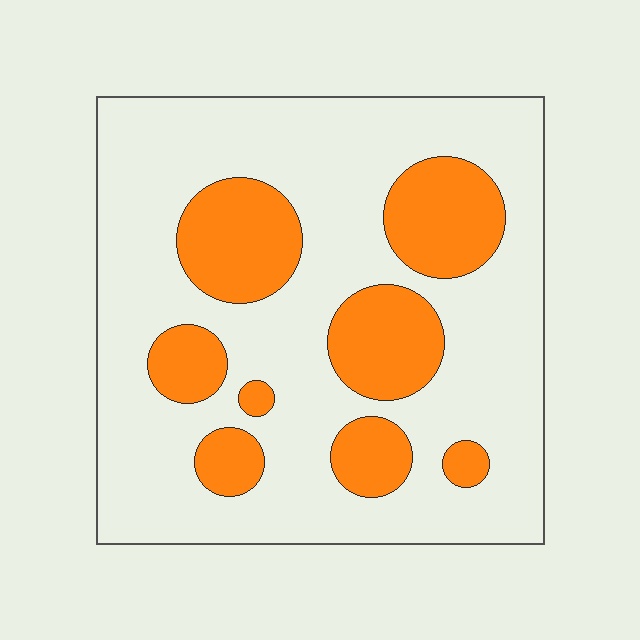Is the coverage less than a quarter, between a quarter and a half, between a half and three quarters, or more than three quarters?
Between a quarter and a half.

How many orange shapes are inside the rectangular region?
8.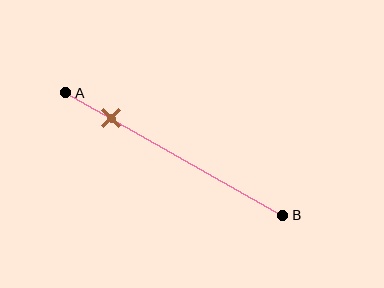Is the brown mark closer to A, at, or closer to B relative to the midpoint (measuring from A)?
The brown mark is closer to point A than the midpoint of segment AB.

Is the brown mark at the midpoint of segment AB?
No, the mark is at about 20% from A, not at the 50% midpoint.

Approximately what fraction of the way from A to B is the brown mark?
The brown mark is approximately 20% of the way from A to B.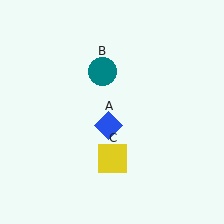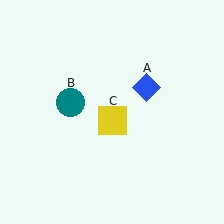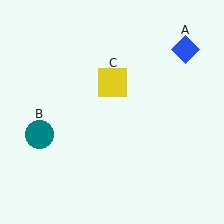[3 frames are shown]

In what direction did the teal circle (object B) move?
The teal circle (object B) moved down and to the left.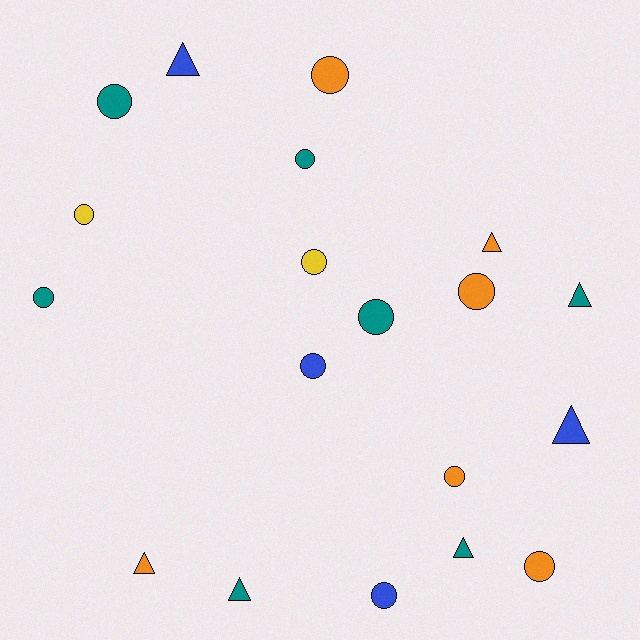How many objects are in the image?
There are 19 objects.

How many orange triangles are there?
There are 2 orange triangles.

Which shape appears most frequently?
Circle, with 12 objects.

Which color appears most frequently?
Teal, with 7 objects.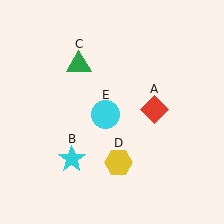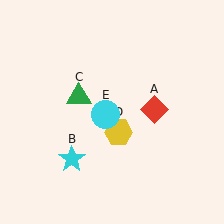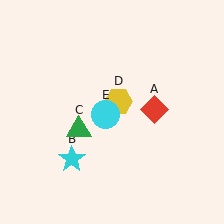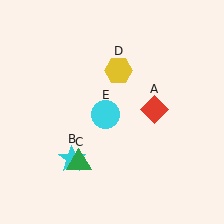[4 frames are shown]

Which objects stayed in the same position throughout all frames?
Red diamond (object A) and cyan star (object B) and cyan circle (object E) remained stationary.